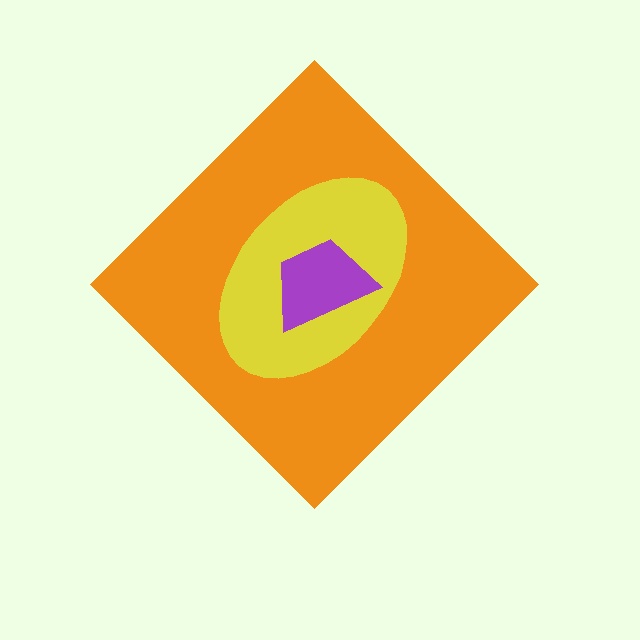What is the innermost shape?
The purple trapezoid.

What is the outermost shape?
The orange diamond.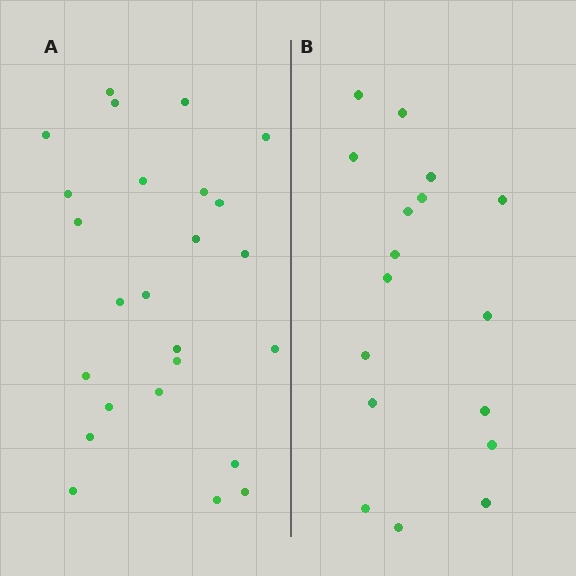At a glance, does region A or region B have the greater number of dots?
Region A (the left region) has more dots.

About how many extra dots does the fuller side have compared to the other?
Region A has roughly 8 or so more dots than region B.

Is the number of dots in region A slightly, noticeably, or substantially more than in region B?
Region A has substantially more. The ratio is roughly 1.5 to 1.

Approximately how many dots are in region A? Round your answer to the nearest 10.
About 20 dots. (The exact count is 25, which rounds to 20.)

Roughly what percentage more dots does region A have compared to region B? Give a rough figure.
About 45% more.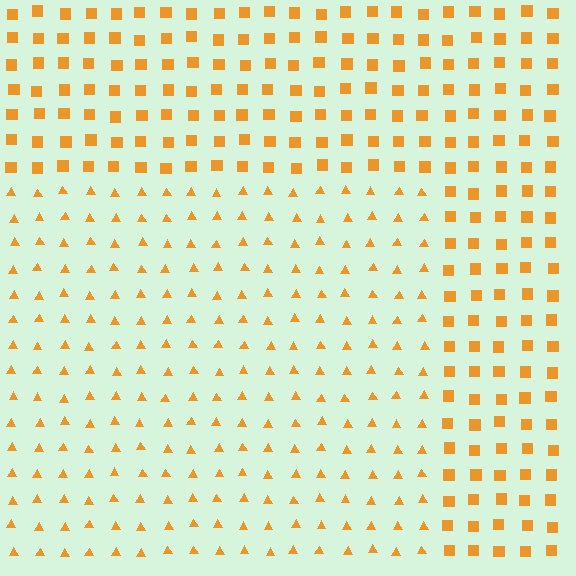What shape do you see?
I see a rectangle.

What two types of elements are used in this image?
The image uses triangles inside the rectangle region and squares outside it.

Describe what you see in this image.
The image is filled with small orange elements arranged in a uniform grid. A rectangle-shaped region contains triangles, while the surrounding area contains squares. The boundary is defined purely by the change in element shape.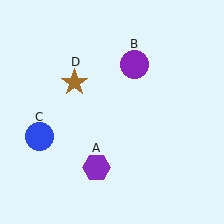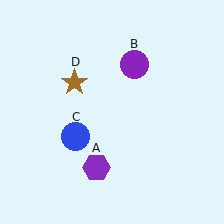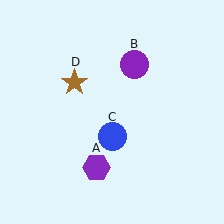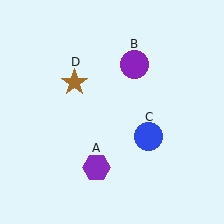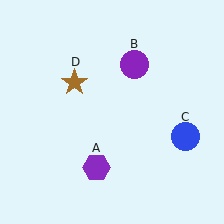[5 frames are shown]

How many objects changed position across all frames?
1 object changed position: blue circle (object C).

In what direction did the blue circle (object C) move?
The blue circle (object C) moved right.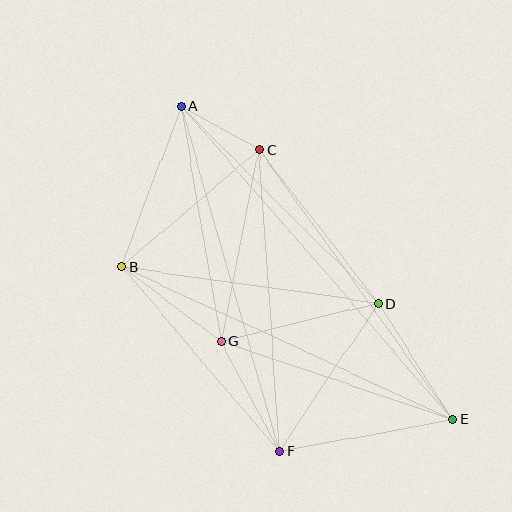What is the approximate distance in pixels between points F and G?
The distance between F and G is approximately 125 pixels.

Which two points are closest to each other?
Points A and C are closest to each other.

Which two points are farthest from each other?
Points A and E are farthest from each other.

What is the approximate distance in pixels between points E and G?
The distance between E and G is approximately 245 pixels.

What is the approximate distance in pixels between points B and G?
The distance between B and G is approximately 124 pixels.